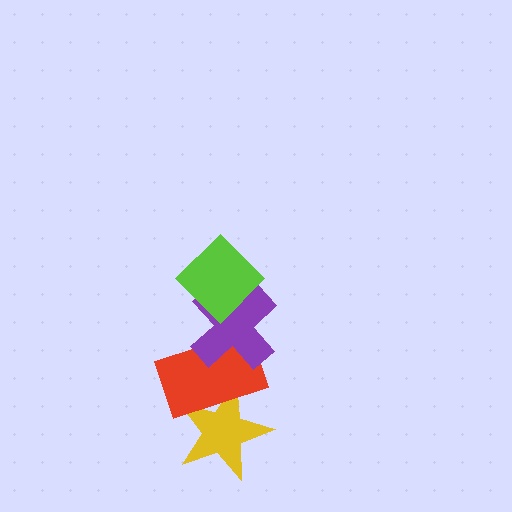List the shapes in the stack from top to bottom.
From top to bottom: the lime diamond, the purple cross, the red rectangle, the yellow star.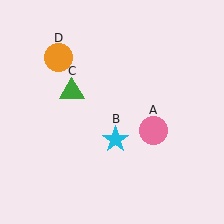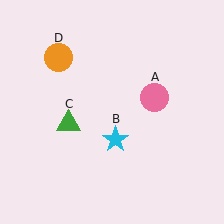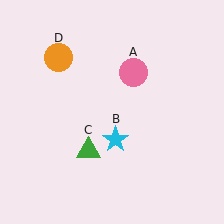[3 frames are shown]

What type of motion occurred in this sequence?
The pink circle (object A), green triangle (object C) rotated counterclockwise around the center of the scene.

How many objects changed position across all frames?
2 objects changed position: pink circle (object A), green triangle (object C).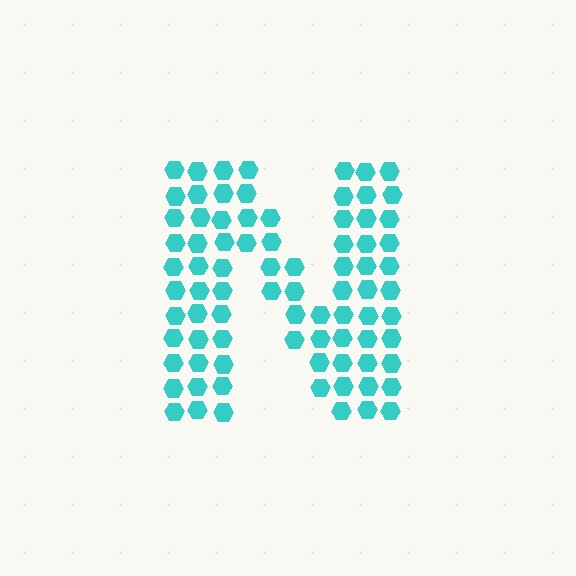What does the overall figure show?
The overall figure shows the letter N.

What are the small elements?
The small elements are hexagons.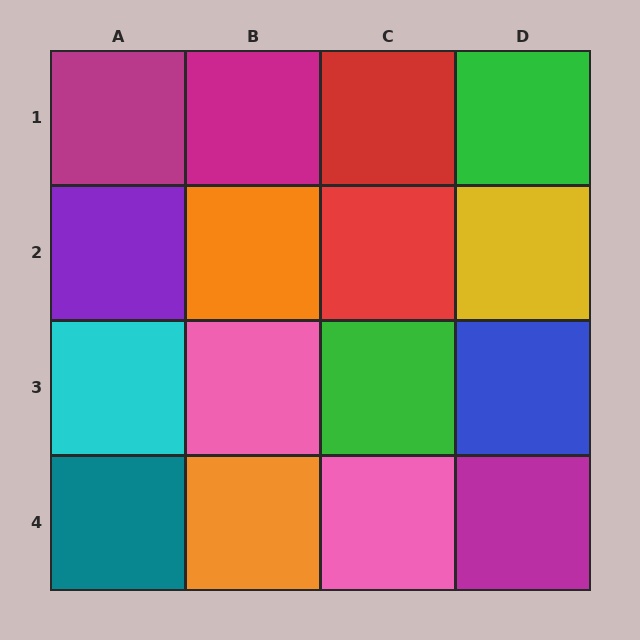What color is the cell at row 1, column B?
Magenta.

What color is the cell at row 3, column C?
Green.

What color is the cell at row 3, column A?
Cyan.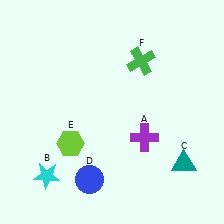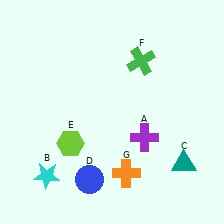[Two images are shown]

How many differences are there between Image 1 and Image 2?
There is 1 difference between the two images.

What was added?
An orange cross (G) was added in Image 2.